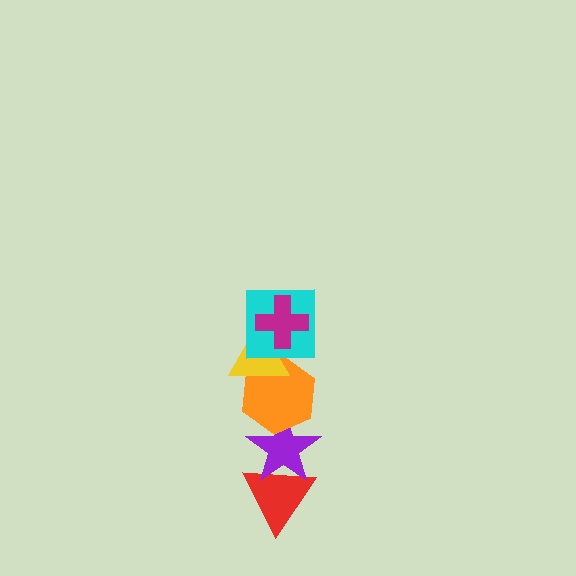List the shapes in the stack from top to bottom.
From top to bottom: the magenta cross, the cyan square, the yellow triangle, the orange hexagon, the purple star, the red triangle.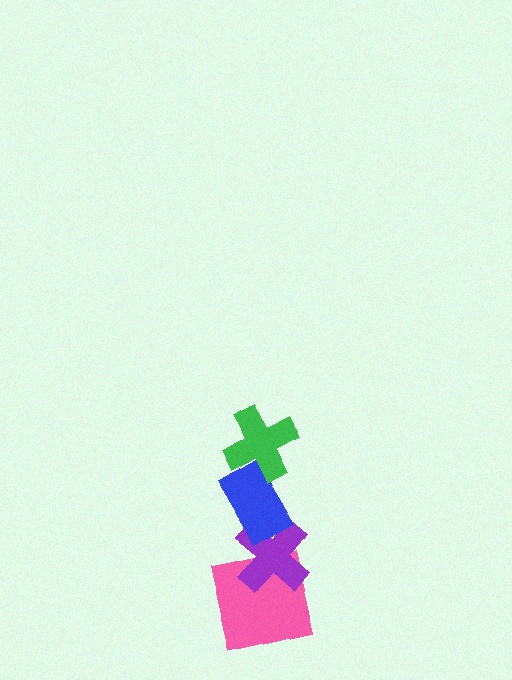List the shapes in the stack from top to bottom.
From top to bottom: the green cross, the blue rectangle, the purple cross, the pink square.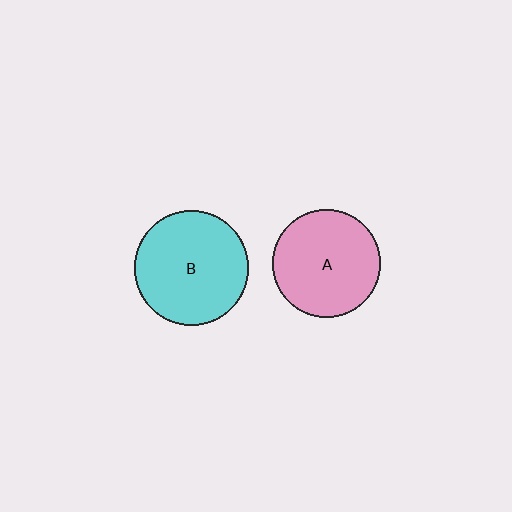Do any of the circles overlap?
No, none of the circles overlap.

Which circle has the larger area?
Circle B (cyan).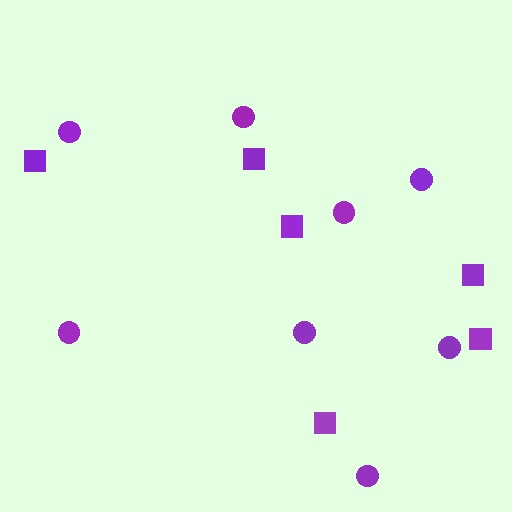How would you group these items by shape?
There are 2 groups: one group of squares (6) and one group of circles (8).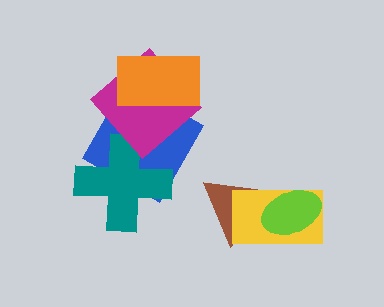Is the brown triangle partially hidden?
Yes, it is partially covered by another shape.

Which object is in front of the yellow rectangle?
The lime ellipse is in front of the yellow rectangle.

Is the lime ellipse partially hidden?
No, no other shape covers it.